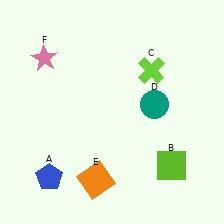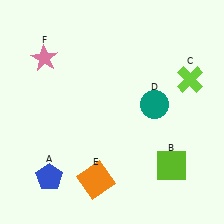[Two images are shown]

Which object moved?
The lime cross (C) moved right.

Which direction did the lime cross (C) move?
The lime cross (C) moved right.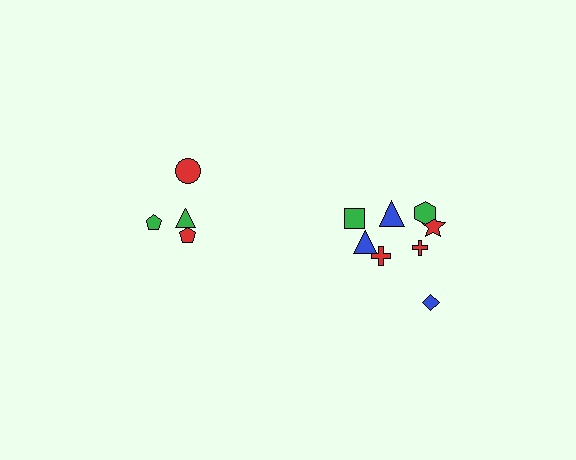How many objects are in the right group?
There are 8 objects.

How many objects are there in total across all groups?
There are 12 objects.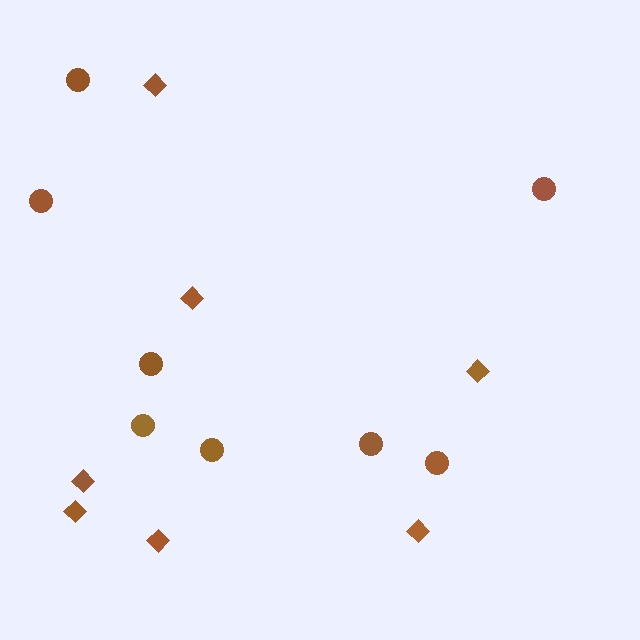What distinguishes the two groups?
There are 2 groups: one group of circles (8) and one group of diamonds (7).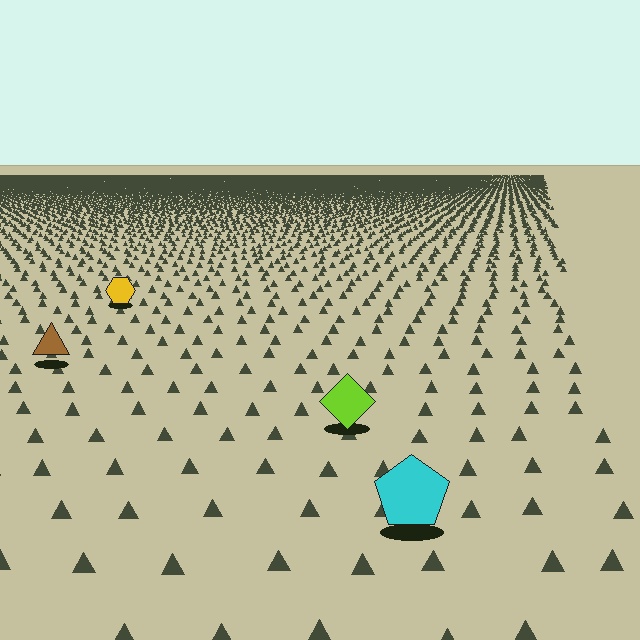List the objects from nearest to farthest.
From nearest to farthest: the cyan pentagon, the lime diamond, the brown triangle, the yellow hexagon.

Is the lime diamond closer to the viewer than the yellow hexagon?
Yes. The lime diamond is closer — you can tell from the texture gradient: the ground texture is coarser near it.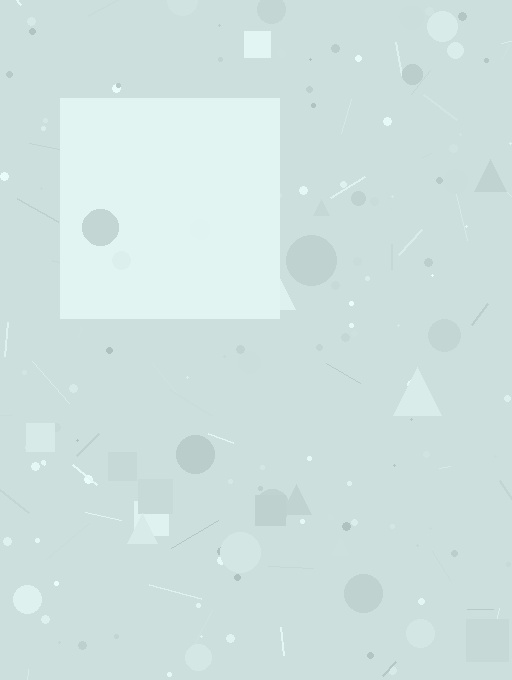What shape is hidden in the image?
A square is hidden in the image.